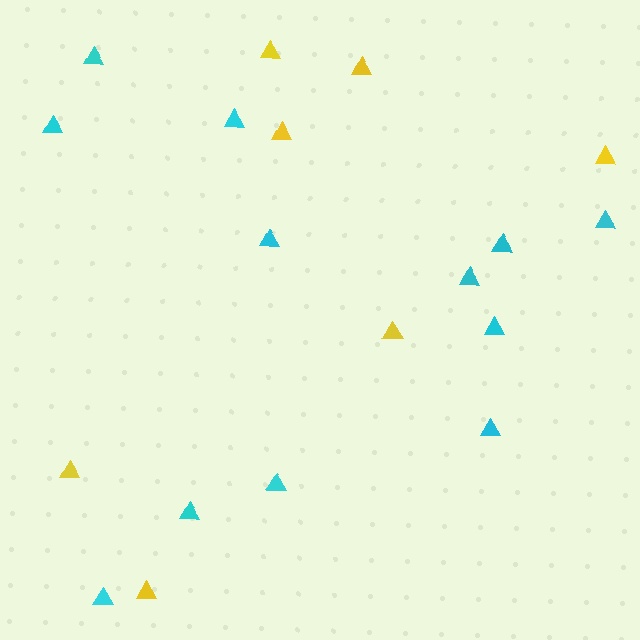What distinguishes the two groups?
There are 2 groups: one group of yellow triangles (7) and one group of cyan triangles (12).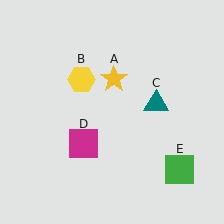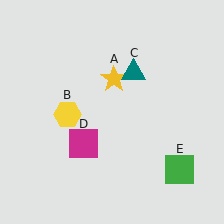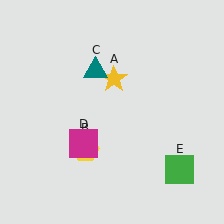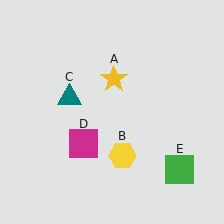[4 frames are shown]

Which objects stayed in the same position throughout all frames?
Yellow star (object A) and magenta square (object D) and green square (object E) remained stationary.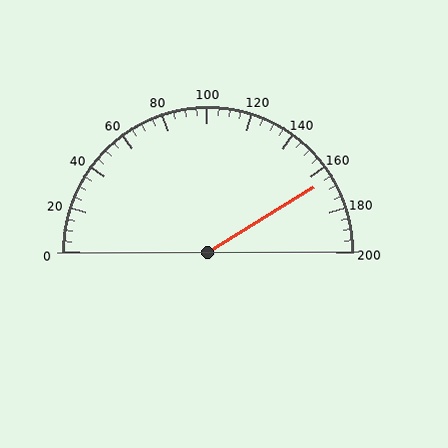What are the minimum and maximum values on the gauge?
The gauge ranges from 0 to 200.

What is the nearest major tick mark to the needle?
The nearest major tick mark is 160.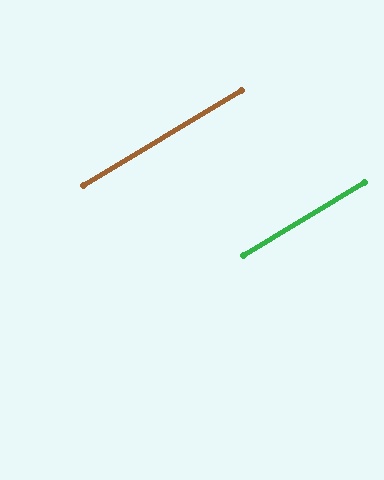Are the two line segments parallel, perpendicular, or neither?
Parallel — their directions differ by only 0.4°.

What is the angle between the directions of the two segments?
Approximately 0 degrees.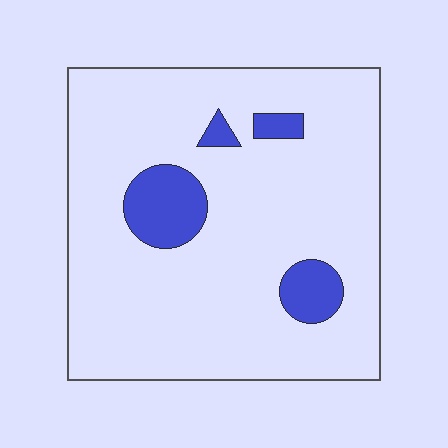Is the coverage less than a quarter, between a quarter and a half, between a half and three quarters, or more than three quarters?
Less than a quarter.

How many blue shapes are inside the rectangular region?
4.